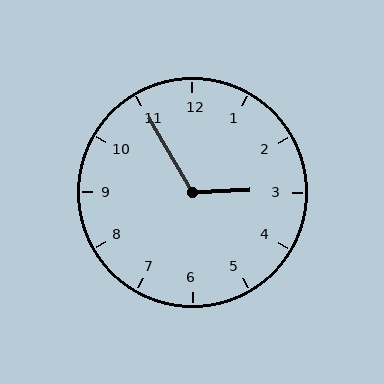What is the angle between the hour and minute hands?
Approximately 118 degrees.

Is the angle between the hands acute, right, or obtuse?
It is obtuse.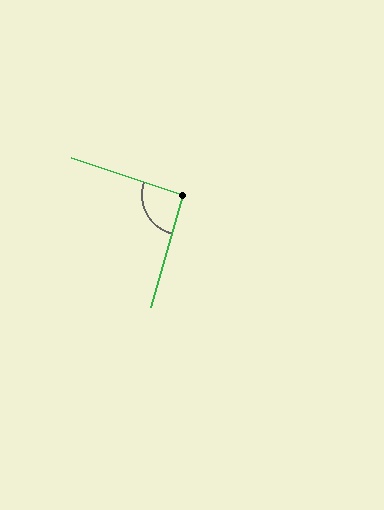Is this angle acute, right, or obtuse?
It is approximately a right angle.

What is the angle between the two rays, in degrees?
Approximately 92 degrees.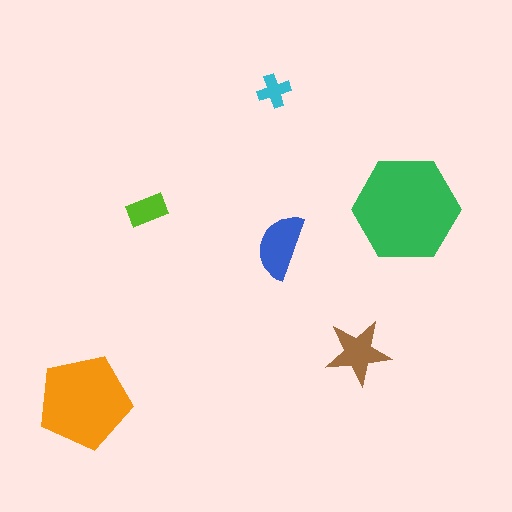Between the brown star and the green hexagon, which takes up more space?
The green hexagon.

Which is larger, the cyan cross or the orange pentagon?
The orange pentagon.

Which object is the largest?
The green hexagon.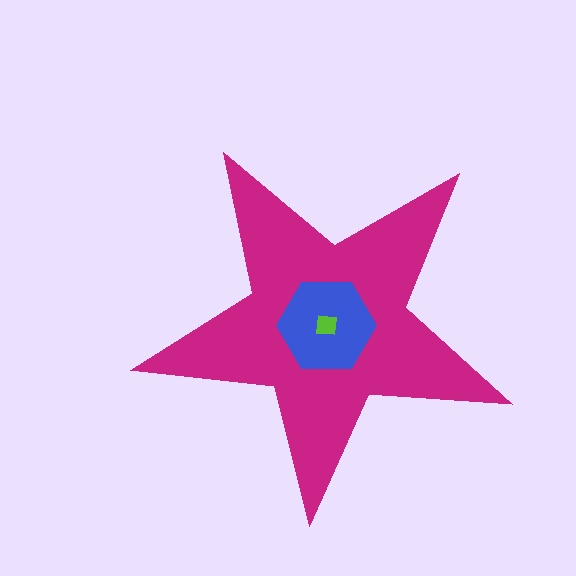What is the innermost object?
The lime square.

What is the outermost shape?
The magenta star.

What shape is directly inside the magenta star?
The blue hexagon.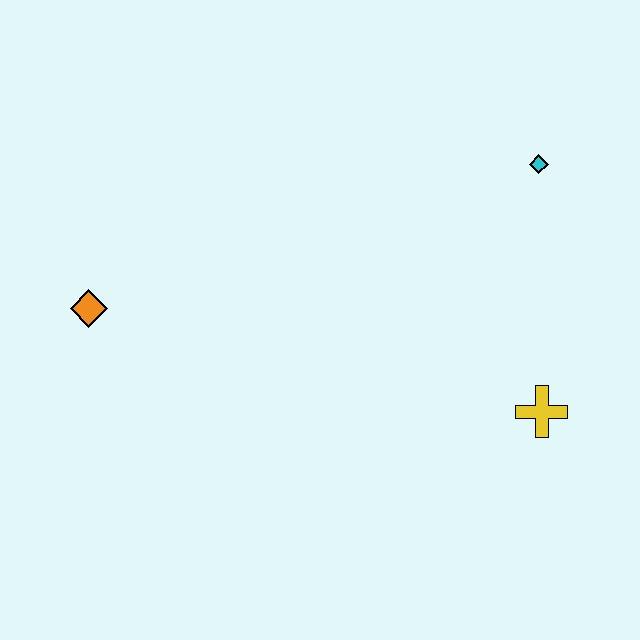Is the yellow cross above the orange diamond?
No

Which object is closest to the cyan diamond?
The yellow cross is closest to the cyan diamond.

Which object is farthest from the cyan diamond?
The orange diamond is farthest from the cyan diamond.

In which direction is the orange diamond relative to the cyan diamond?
The orange diamond is to the left of the cyan diamond.